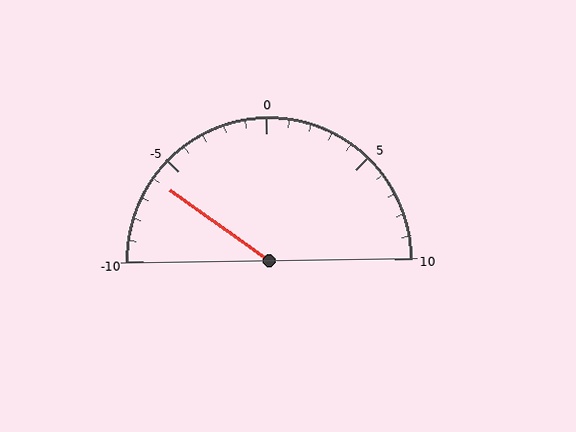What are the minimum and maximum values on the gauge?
The gauge ranges from -10 to 10.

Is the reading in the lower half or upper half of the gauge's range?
The reading is in the lower half of the range (-10 to 10).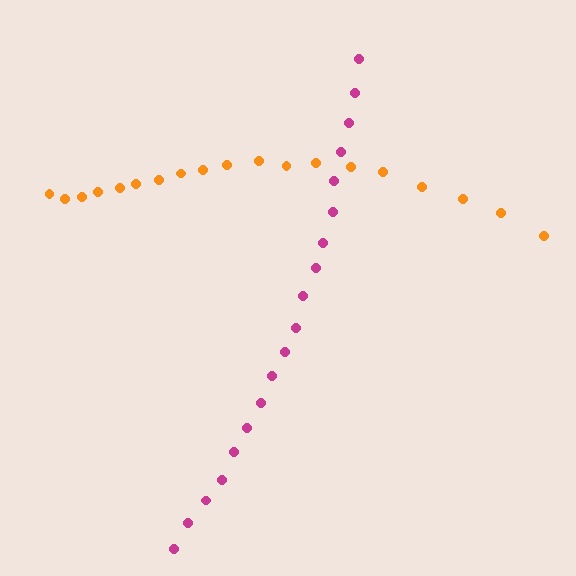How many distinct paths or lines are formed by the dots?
There are 2 distinct paths.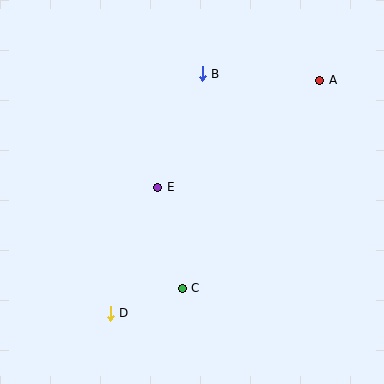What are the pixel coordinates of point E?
Point E is at (158, 187).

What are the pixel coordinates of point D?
Point D is at (110, 313).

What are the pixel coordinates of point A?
Point A is at (320, 80).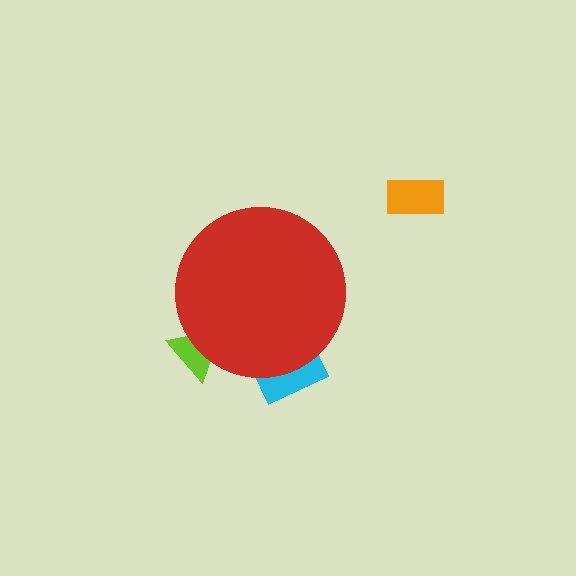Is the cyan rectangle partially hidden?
Yes, the cyan rectangle is partially hidden behind the red circle.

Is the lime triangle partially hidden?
Yes, the lime triangle is partially hidden behind the red circle.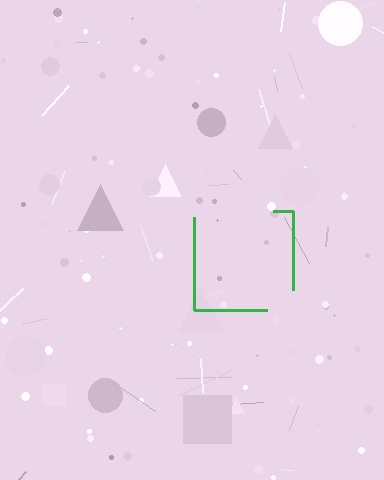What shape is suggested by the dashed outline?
The dashed outline suggests a square.